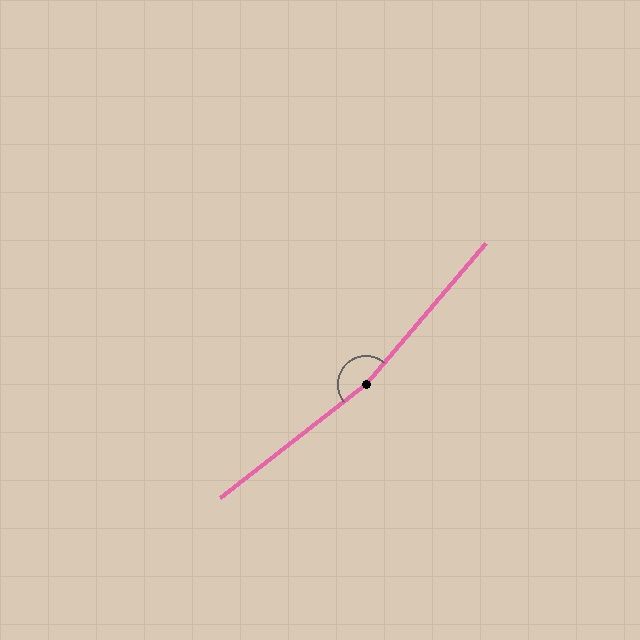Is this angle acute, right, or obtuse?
It is obtuse.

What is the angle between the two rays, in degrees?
Approximately 168 degrees.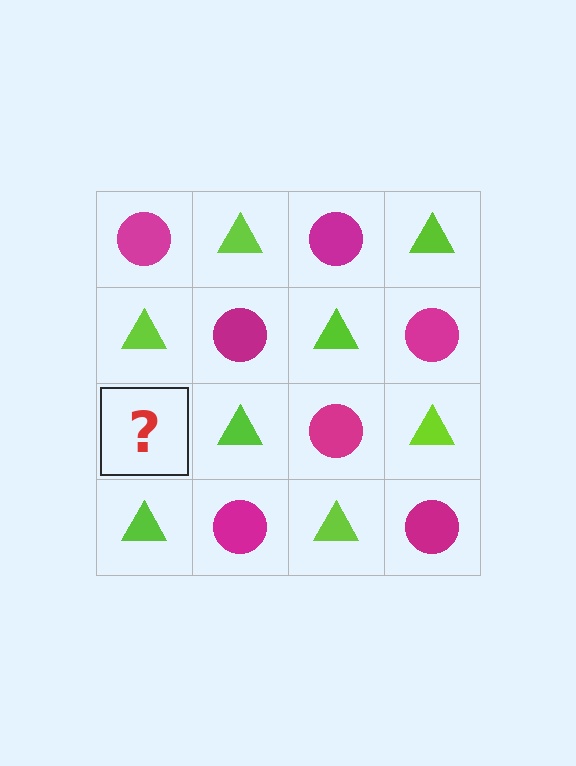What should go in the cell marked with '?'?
The missing cell should contain a magenta circle.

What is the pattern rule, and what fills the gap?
The rule is that it alternates magenta circle and lime triangle in a checkerboard pattern. The gap should be filled with a magenta circle.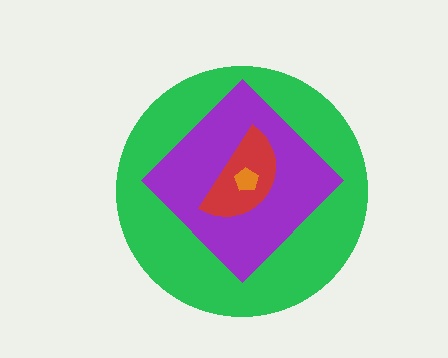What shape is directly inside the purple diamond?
The red semicircle.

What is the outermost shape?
The green circle.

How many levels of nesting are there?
4.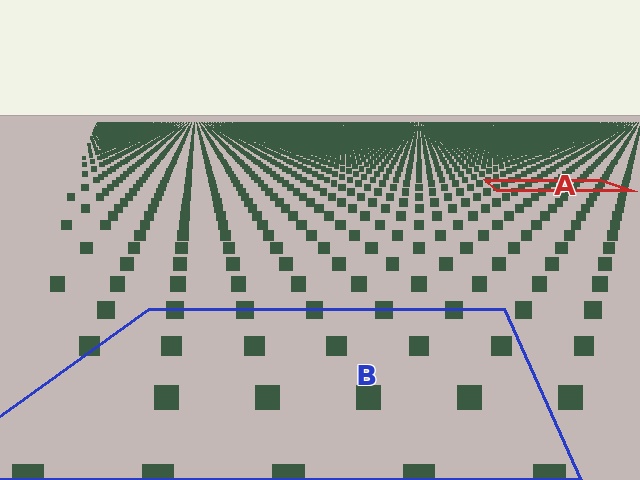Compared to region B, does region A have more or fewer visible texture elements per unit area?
Region A has more texture elements per unit area — they are packed more densely because it is farther away.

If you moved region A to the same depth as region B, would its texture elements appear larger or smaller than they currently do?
They would appear larger. At a closer depth, the same texture elements are projected at a bigger on-screen size.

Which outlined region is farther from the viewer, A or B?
Region A is farther from the viewer — the texture elements inside it appear smaller and more densely packed.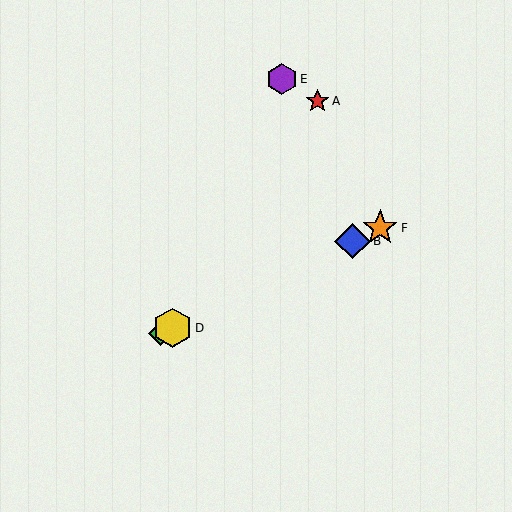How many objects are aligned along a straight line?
4 objects (B, C, D, F) are aligned along a straight line.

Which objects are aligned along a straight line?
Objects B, C, D, F are aligned along a straight line.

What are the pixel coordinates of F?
Object F is at (380, 228).